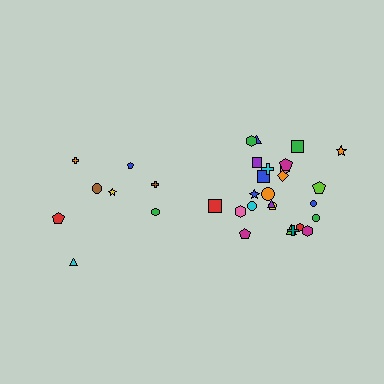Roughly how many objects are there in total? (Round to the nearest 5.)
Roughly 35 objects in total.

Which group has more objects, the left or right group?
The right group.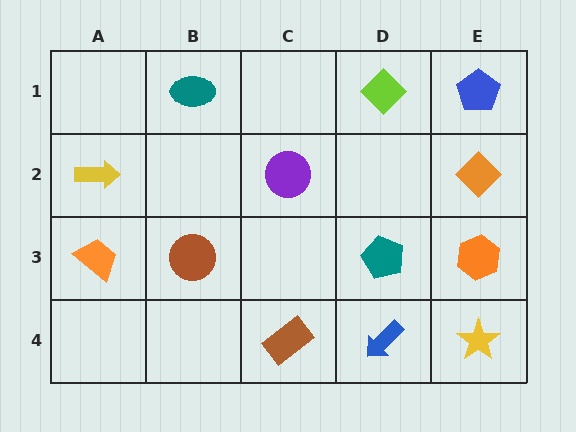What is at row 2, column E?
An orange diamond.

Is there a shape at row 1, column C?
No, that cell is empty.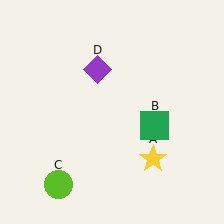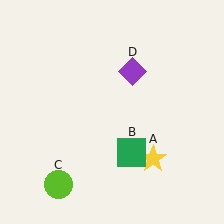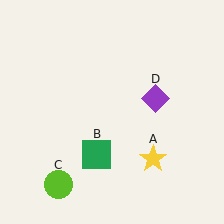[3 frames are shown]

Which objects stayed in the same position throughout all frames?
Yellow star (object A) and lime circle (object C) remained stationary.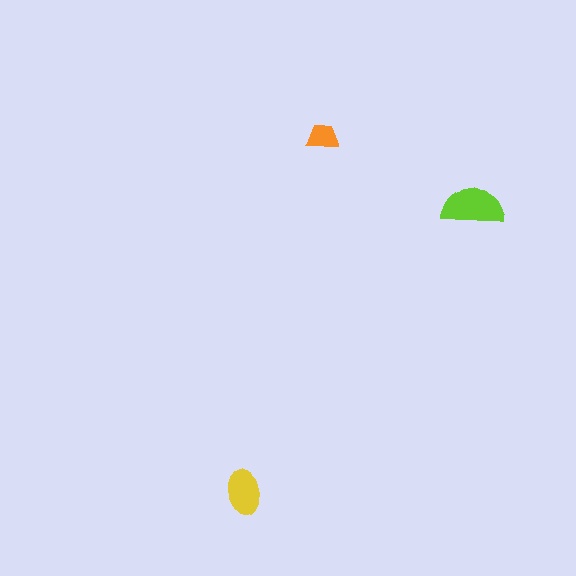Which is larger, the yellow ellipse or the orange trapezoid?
The yellow ellipse.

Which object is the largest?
The lime semicircle.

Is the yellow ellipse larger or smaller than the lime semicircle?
Smaller.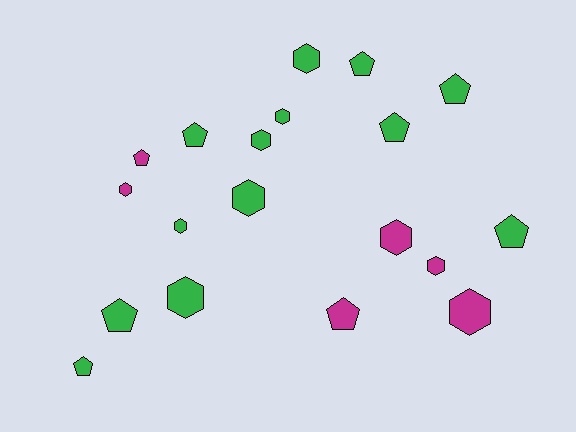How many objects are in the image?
There are 19 objects.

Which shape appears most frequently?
Hexagon, with 10 objects.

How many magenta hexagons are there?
There are 4 magenta hexagons.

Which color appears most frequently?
Green, with 13 objects.